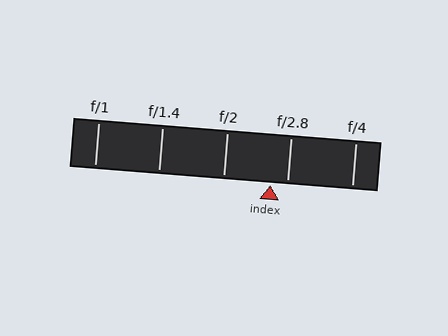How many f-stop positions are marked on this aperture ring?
There are 5 f-stop positions marked.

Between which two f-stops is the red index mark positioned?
The index mark is between f/2 and f/2.8.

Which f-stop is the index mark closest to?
The index mark is closest to f/2.8.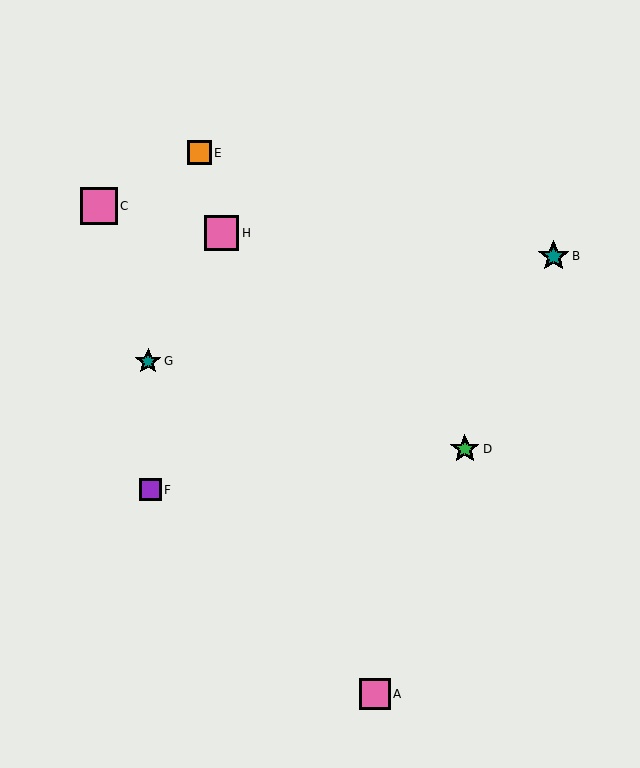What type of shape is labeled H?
Shape H is a pink square.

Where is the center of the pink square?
The center of the pink square is at (222, 233).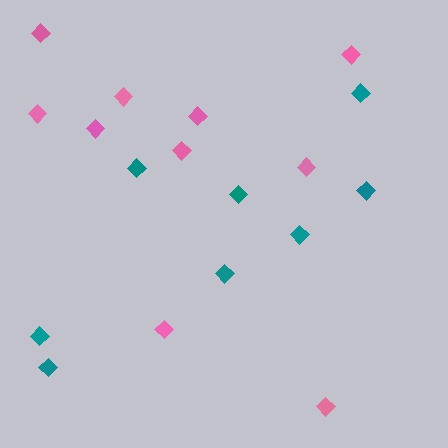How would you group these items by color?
There are 2 groups: one group of pink diamonds (10) and one group of teal diamonds (8).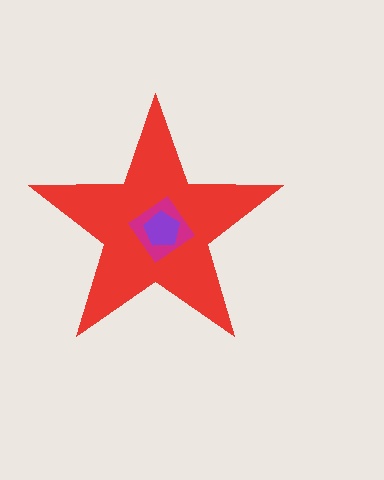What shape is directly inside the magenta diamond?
The purple pentagon.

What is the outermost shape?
The red star.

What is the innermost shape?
The purple pentagon.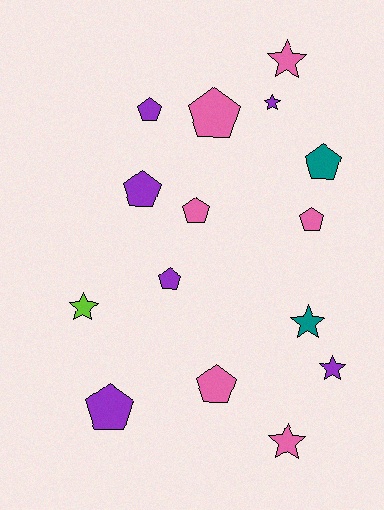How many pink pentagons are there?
There are 4 pink pentagons.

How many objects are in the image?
There are 15 objects.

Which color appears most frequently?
Purple, with 6 objects.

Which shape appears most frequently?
Pentagon, with 9 objects.